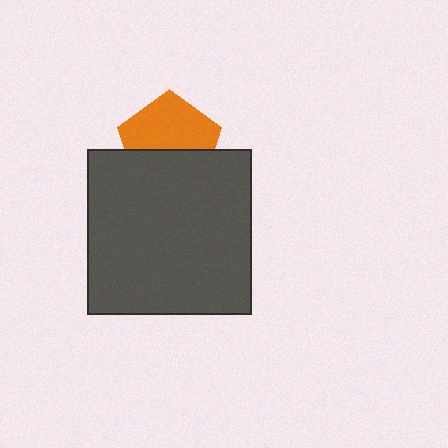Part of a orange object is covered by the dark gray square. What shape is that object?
It is a pentagon.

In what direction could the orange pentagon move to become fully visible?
The orange pentagon could move up. That would shift it out from behind the dark gray square entirely.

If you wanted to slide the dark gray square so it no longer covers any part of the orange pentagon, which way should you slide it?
Slide it down — that is the most direct way to separate the two shapes.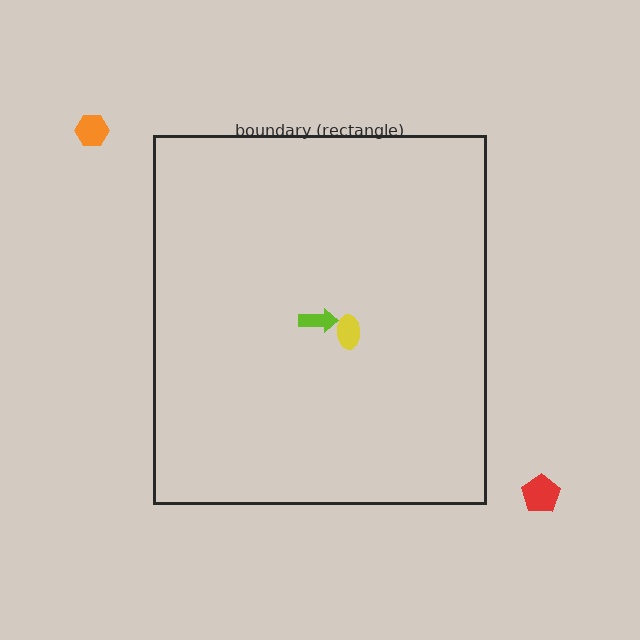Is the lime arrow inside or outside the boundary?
Inside.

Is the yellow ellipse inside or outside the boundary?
Inside.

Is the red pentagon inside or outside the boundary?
Outside.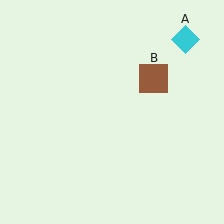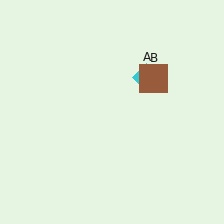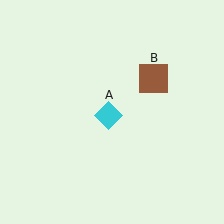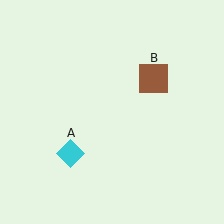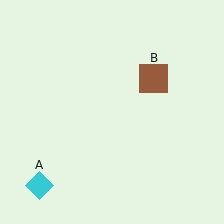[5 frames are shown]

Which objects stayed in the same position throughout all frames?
Brown square (object B) remained stationary.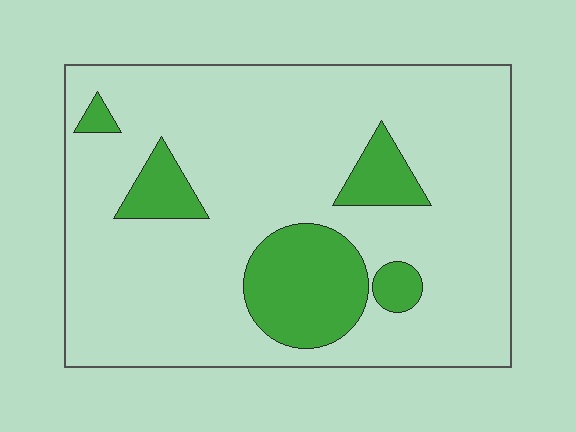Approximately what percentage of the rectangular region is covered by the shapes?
Approximately 20%.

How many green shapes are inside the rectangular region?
5.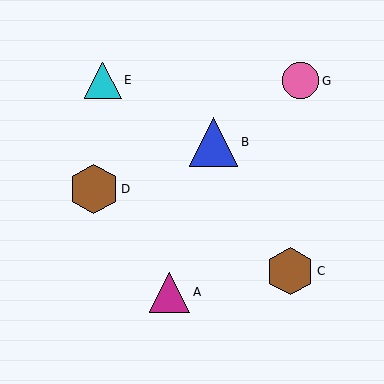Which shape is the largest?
The brown hexagon (labeled D) is the largest.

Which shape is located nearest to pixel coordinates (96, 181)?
The brown hexagon (labeled D) at (94, 189) is nearest to that location.